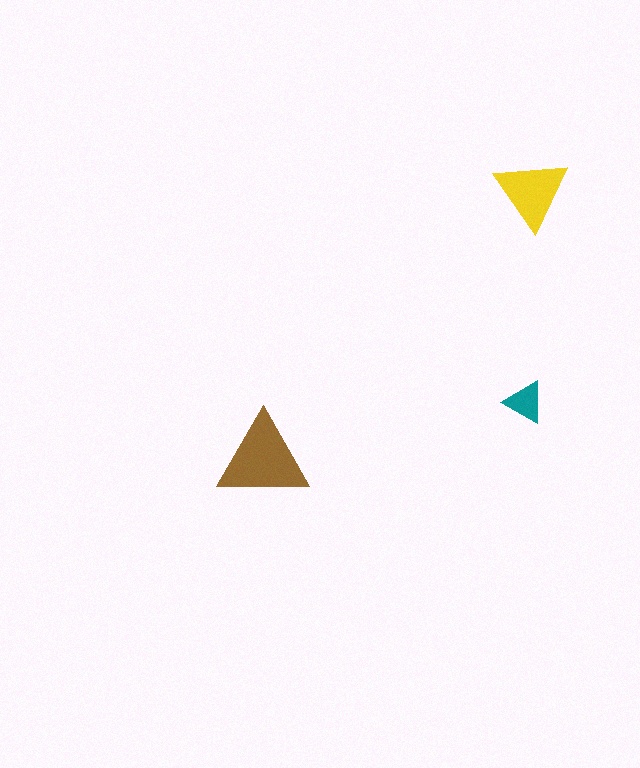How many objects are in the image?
There are 3 objects in the image.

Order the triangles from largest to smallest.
the brown one, the yellow one, the teal one.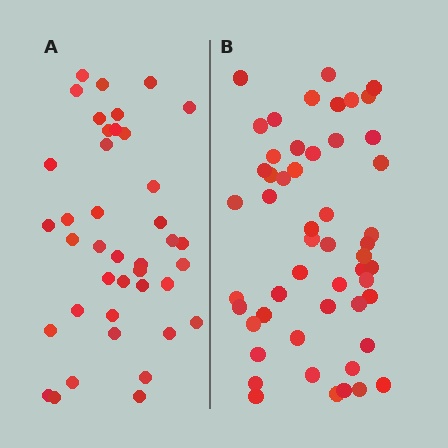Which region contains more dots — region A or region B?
Region B (the right region) has more dots.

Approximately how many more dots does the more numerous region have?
Region B has roughly 12 or so more dots than region A.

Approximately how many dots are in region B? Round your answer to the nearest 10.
About 50 dots. (The exact count is 52, which rounds to 50.)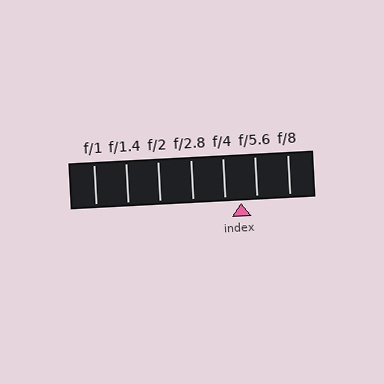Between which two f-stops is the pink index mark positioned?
The index mark is between f/4 and f/5.6.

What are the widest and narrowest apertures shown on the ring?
The widest aperture shown is f/1 and the narrowest is f/8.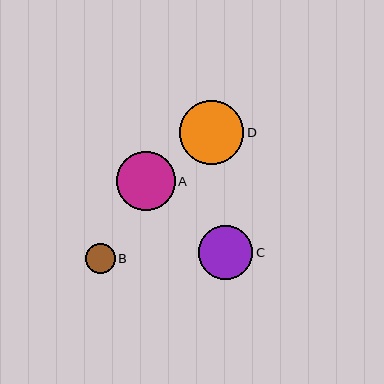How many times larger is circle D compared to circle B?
Circle D is approximately 2.1 times the size of circle B.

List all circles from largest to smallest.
From largest to smallest: D, A, C, B.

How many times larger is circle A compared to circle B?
Circle A is approximately 2.0 times the size of circle B.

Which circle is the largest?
Circle D is the largest with a size of approximately 64 pixels.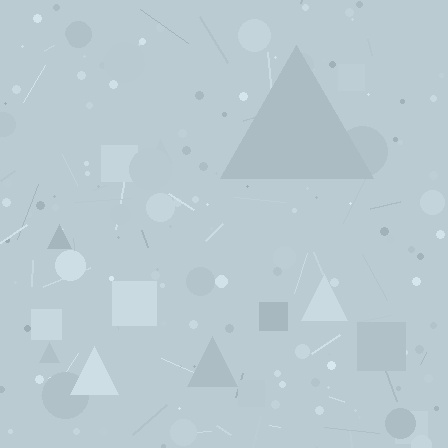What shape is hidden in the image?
A triangle is hidden in the image.